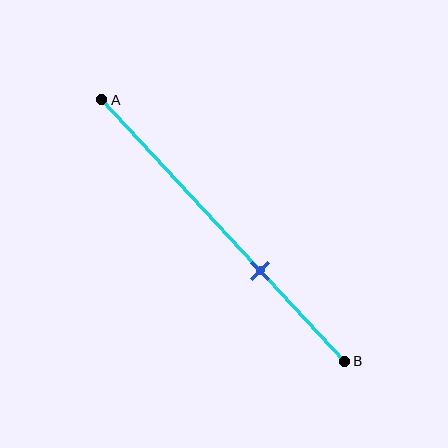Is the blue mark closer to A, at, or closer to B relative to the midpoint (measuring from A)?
The blue mark is closer to point B than the midpoint of segment AB.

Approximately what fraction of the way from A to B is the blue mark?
The blue mark is approximately 65% of the way from A to B.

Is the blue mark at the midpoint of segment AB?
No, the mark is at about 65% from A, not at the 50% midpoint.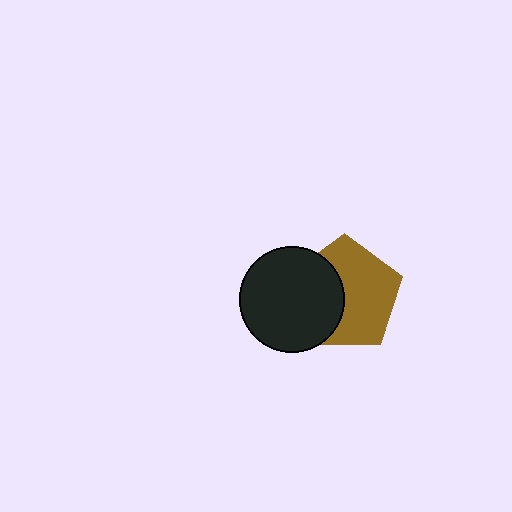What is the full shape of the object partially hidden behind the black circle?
The partially hidden object is a brown pentagon.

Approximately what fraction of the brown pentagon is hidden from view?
Roughly 40% of the brown pentagon is hidden behind the black circle.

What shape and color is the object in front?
The object in front is a black circle.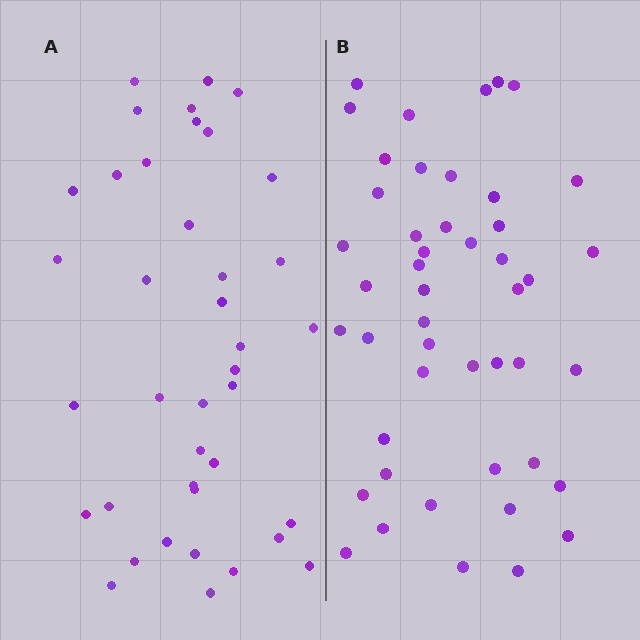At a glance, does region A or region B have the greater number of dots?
Region B (the right region) has more dots.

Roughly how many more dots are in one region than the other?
Region B has roughly 8 or so more dots than region A.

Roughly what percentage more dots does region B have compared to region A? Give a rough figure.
About 20% more.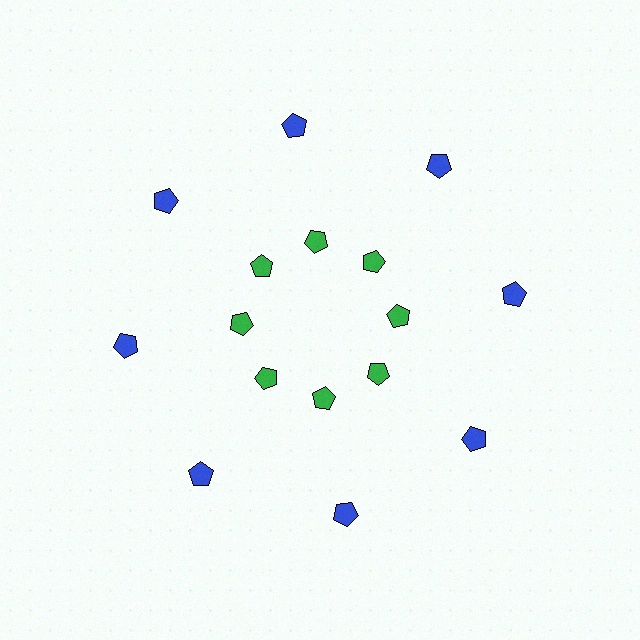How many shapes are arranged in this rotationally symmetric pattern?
There are 16 shapes, arranged in 8 groups of 2.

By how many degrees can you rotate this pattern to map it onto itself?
The pattern maps onto itself every 45 degrees of rotation.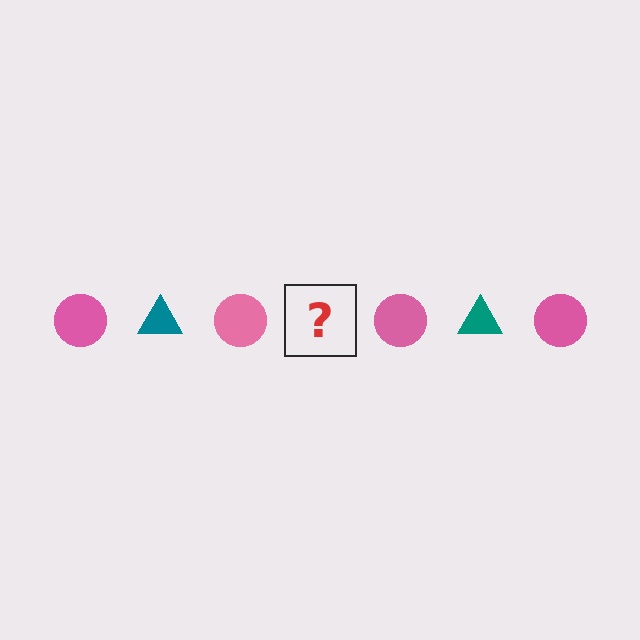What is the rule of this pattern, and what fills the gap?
The rule is that the pattern alternates between pink circle and teal triangle. The gap should be filled with a teal triangle.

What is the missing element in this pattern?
The missing element is a teal triangle.